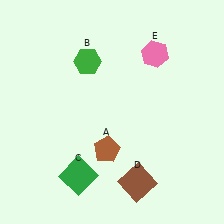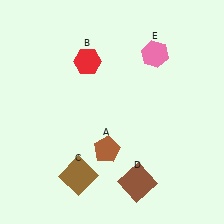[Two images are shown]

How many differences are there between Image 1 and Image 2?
There are 2 differences between the two images.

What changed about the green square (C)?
In Image 1, C is green. In Image 2, it changed to brown.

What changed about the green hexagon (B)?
In Image 1, B is green. In Image 2, it changed to red.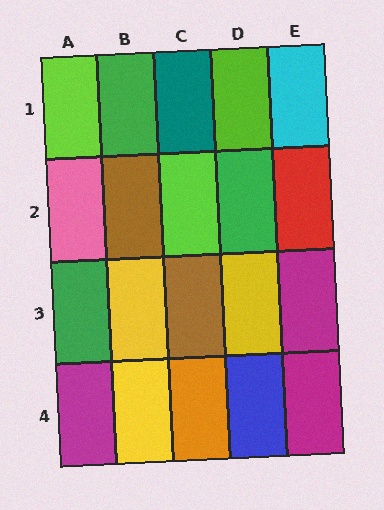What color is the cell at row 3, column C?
Brown.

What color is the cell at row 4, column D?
Blue.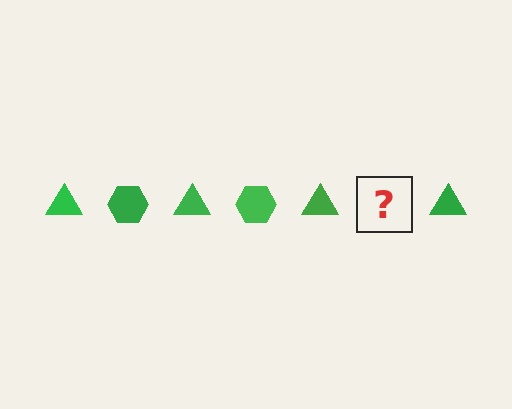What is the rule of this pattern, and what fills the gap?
The rule is that the pattern cycles through triangle, hexagon shapes in green. The gap should be filled with a green hexagon.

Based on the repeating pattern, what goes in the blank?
The blank should be a green hexagon.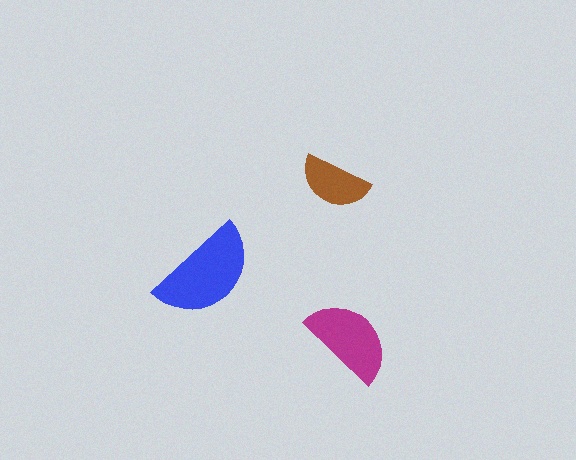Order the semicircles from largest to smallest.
the blue one, the magenta one, the brown one.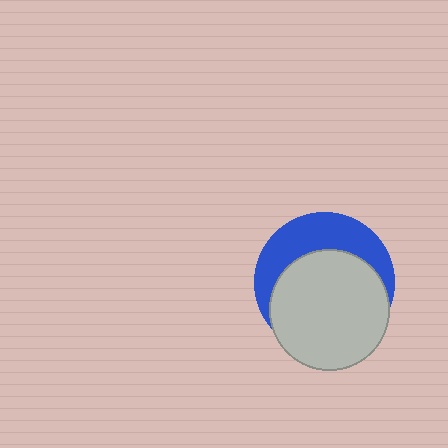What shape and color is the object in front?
The object in front is a light gray circle.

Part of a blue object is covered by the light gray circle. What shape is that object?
It is a circle.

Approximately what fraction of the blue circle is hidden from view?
Roughly 62% of the blue circle is hidden behind the light gray circle.